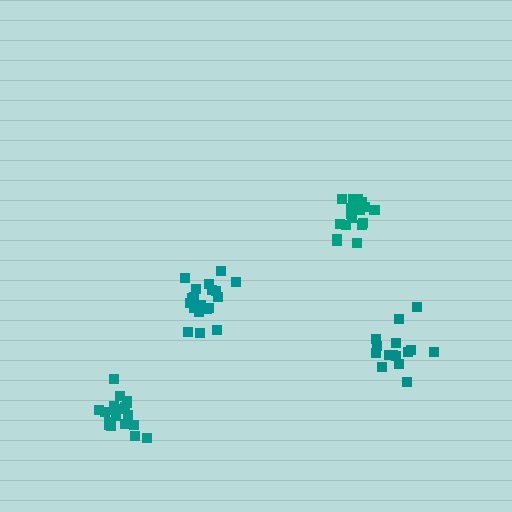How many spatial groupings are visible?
There are 4 spatial groupings.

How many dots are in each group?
Group 1: 19 dots, Group 2: 15 dots, Group 3: 19 dots, Group 4: 19 dots (72 total).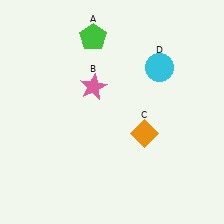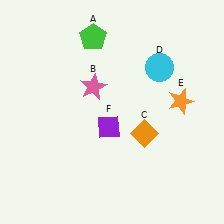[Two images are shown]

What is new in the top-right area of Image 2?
An orange star (E) was added in the top-right area of Image 2.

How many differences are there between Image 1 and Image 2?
There are 2 differences between the two images.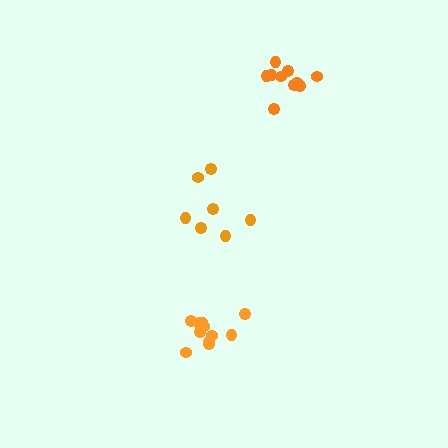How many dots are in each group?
Group 1: 7 dots, Group 2: 10 dots, Group 3: 12 dots (29 total).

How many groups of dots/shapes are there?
There are 3 groups.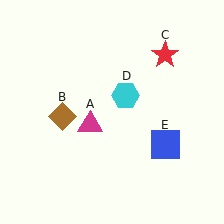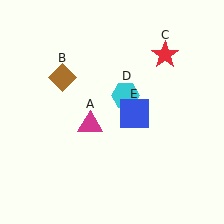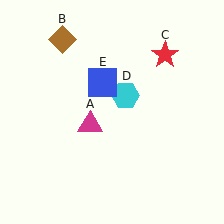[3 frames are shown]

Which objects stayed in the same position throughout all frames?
Magenta triangle (object A) and red star (object C) and cyan hexagon (object D) remained stationary.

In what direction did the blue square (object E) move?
The blue square (object E) moved up and to the left.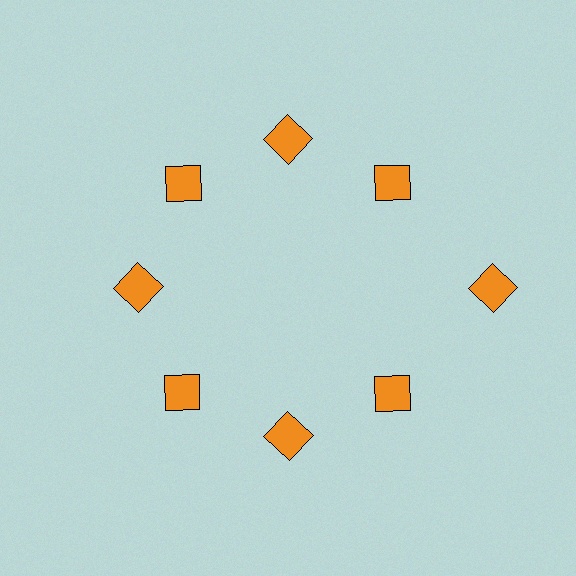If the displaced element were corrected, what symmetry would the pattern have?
It would have 8-fold rotational symmetry — the pattern would map onto itself every 45 degrees.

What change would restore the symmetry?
The symmetry would be restored by moving it inward, back onto the ring so that all 8 diamonds sit at equal angles and equal distance from the center.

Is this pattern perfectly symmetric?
No. The 8 orange diamonds are arranged in a ring, but one element near the 3 o'clock position is pushed outward from the center, breaking the 8-fold rotational symmetry.